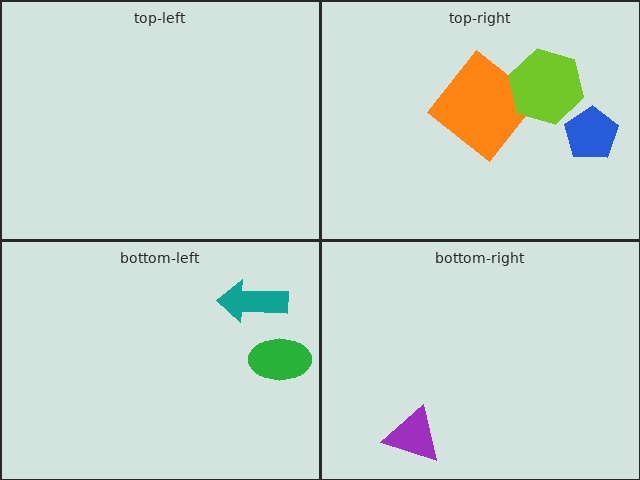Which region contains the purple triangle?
The bottom-right region.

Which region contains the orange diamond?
The top-right region.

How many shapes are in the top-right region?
3.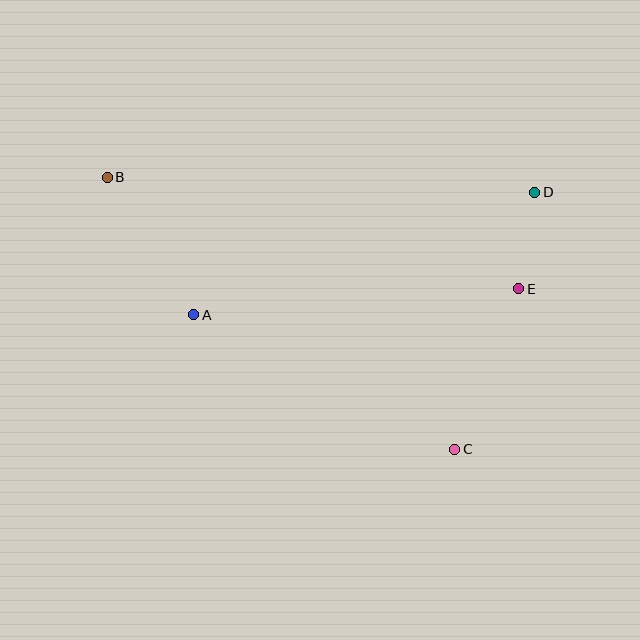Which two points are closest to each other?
Points D and E are closest to each other.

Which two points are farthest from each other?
Points B and C are farthest from each other.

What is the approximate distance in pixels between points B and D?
The distance between B and D is approximately 428 pixels.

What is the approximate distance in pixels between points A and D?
The distance between A and D is approximately 362 pixels.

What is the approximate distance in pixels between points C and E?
The distance between C and E is approximately 172 pixels.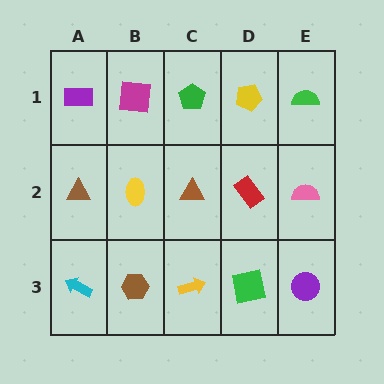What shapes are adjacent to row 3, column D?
A red rectangle (row 2, column D), a yellow arrow (row 3, column C), a purple circle (row 3, column E).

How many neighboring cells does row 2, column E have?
3.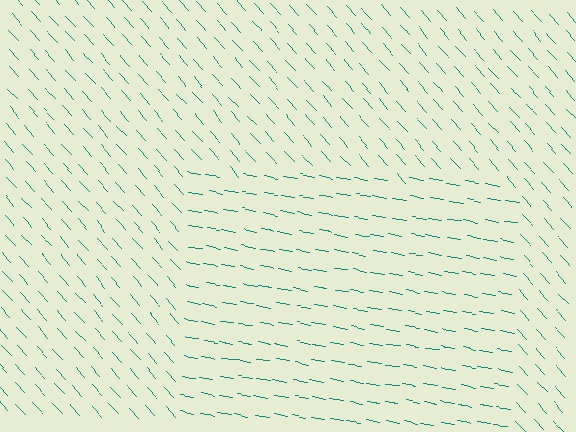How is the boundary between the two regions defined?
The boundary is defined purely by a change in line orientation (approximately 38 degrees difference). All lines are the same color and thickness.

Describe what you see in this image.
The image is filled with small teal line segments. A rectangle region in the image has lines oriented differently from the surrounding lines, creating a visible texture boundary.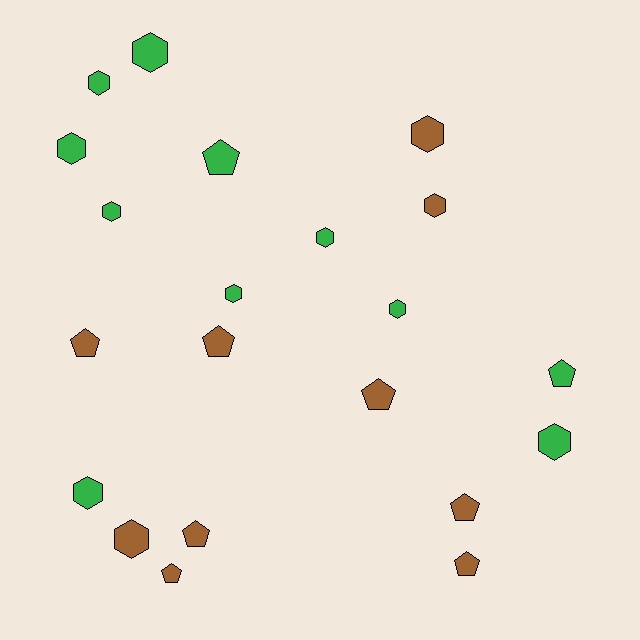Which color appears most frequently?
Green, with 11 objects.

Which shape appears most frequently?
Hexagon, with 12 objects.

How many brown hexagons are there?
There are 3 brown hexagons.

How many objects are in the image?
There are 21 objects.